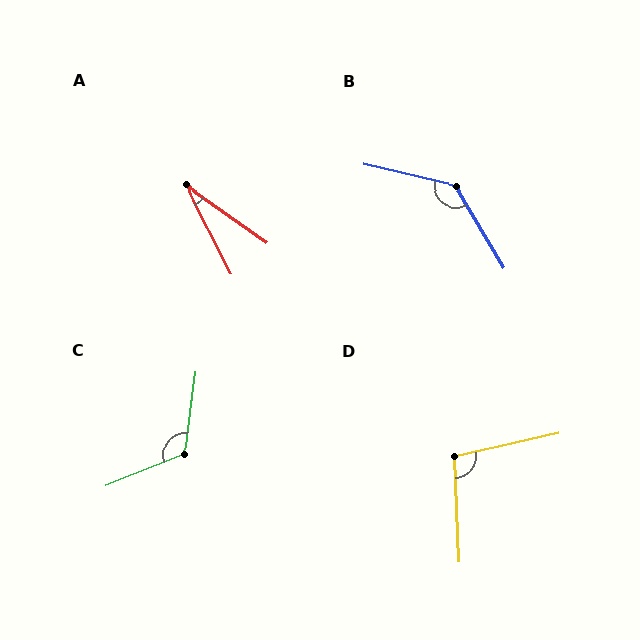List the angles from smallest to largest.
A (28°), D (100°), C (119°), B (134°).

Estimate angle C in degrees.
Approximately 119 degrees.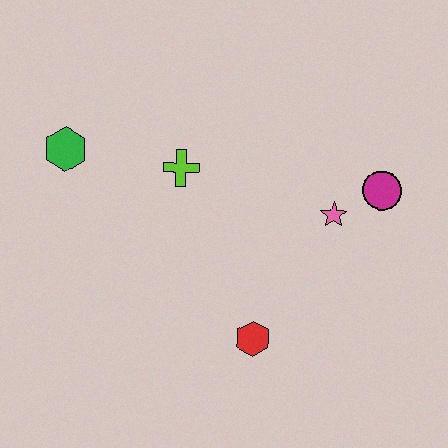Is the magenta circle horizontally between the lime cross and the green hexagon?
No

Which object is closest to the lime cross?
The green hexagon is closest to the lime cross.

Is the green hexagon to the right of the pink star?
No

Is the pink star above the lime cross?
No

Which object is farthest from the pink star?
The green hexagon is farthest from the pink star.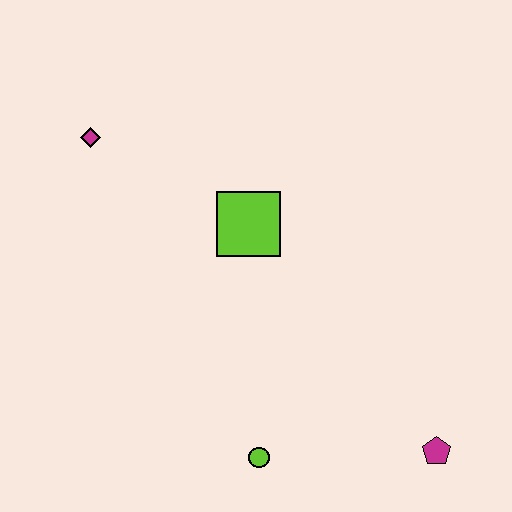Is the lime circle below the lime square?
Yes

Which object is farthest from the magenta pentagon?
The magenta diamond is farthest from the magenta pentagon.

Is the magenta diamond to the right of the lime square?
No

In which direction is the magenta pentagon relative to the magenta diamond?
The magenta pentagon is to the right of the magenta diamond.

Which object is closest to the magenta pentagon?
The lime circle is closest to the magenta pentagon.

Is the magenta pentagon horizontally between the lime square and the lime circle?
No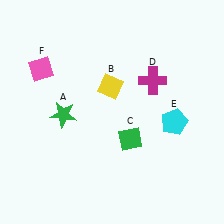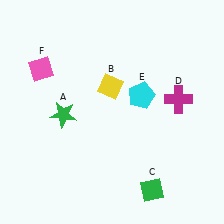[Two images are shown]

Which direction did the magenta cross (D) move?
The magenta cross (D) moved right.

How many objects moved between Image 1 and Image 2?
3 objects moved between the two images.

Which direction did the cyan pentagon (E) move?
The cyan pentagon (E) moved left.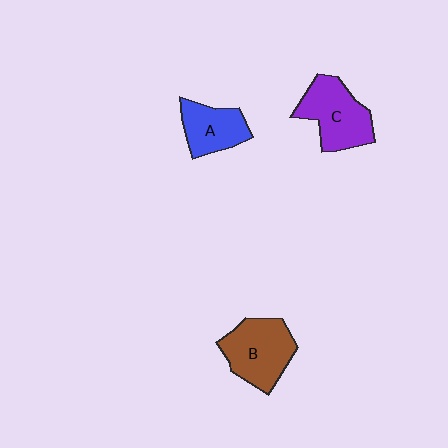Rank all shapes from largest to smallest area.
From largest to smallest: B (brown), C (purple), A (blue).